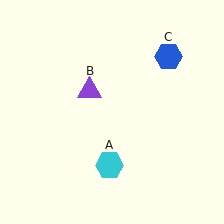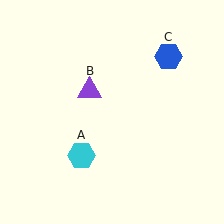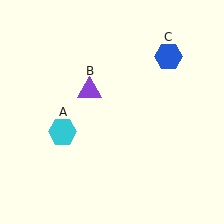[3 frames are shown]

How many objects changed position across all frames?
1 object changed position: cyan hexagon (object A).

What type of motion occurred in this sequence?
The cyan hexagon (object A) rotated clockwise around the center of the scene.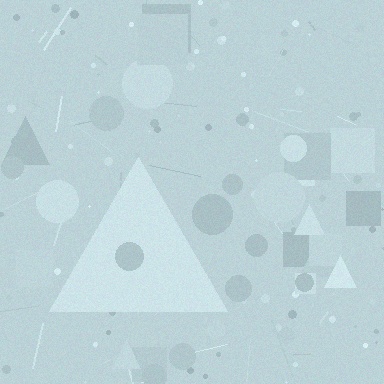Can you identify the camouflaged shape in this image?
The camouflaged shape is a triangle.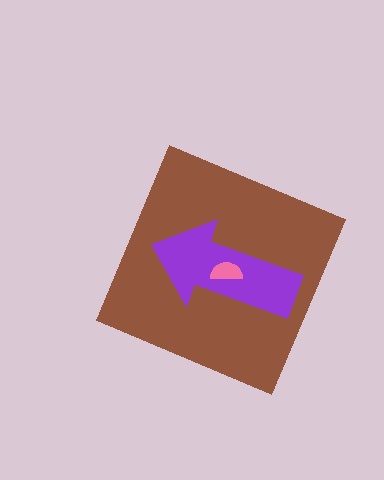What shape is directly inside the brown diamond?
The purple arrow.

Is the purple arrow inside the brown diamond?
Yes.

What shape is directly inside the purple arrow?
The pink semicircle.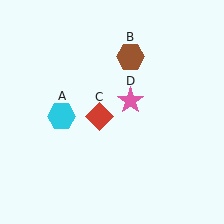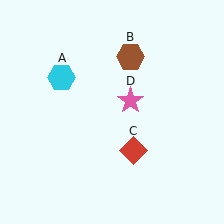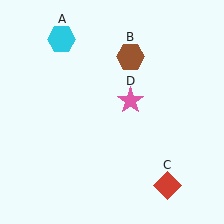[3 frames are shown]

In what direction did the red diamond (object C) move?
The red diamond (object C) moved down and to the right.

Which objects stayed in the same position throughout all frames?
Brown hexagon (object B) and pink star (object D) remained stationary.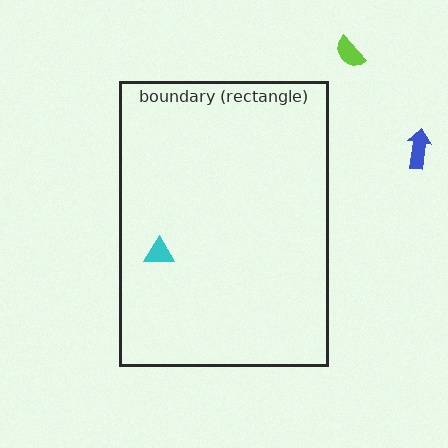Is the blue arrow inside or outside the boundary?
Outside.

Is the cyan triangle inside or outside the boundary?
Inside.